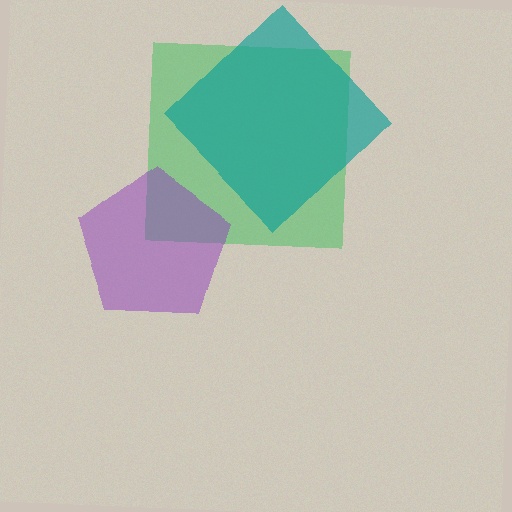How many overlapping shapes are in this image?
There are 3 overlapping shapes in the image.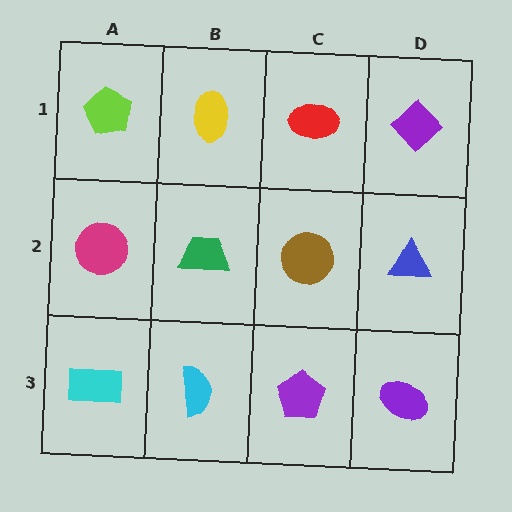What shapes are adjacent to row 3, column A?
A magenta circle (row 2, column A), a cyan semicircle (row 3, column B).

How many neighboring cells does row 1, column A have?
2.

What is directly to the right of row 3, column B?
A purple pentagon.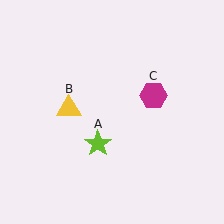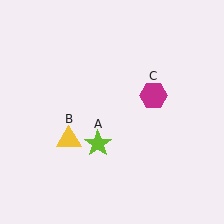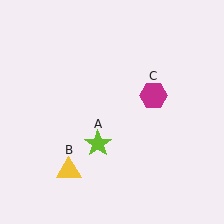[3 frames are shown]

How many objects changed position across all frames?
1 object changed position: yellow triangle (object B).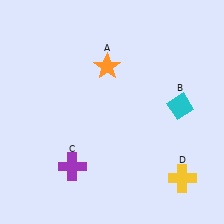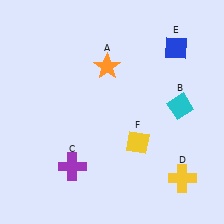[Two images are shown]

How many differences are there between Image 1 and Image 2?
There are 2 differences between the two images.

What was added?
A blue diamond (E), a yellow diamond (F) were added in Image 2.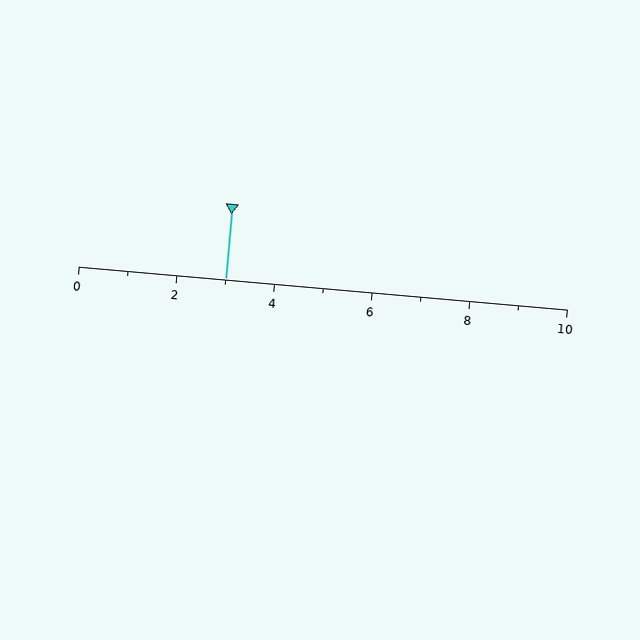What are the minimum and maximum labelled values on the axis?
The axis runs from 0 to 10.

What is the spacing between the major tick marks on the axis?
The major ticks are spaced 2 apart.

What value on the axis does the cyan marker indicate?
The marker indicates approximately 3.